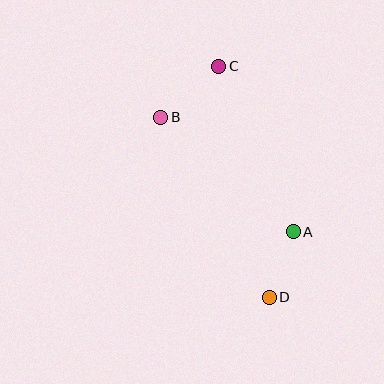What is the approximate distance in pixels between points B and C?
The distance between B and C is approximately 77 pixels.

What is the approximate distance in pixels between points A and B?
The distance between A and B is approximately 175 pixels.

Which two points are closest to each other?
Points A and D are closest to each other.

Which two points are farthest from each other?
Points C and D are farthest from each other.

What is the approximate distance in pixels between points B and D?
The distance between B and D is approximately 210 pixels.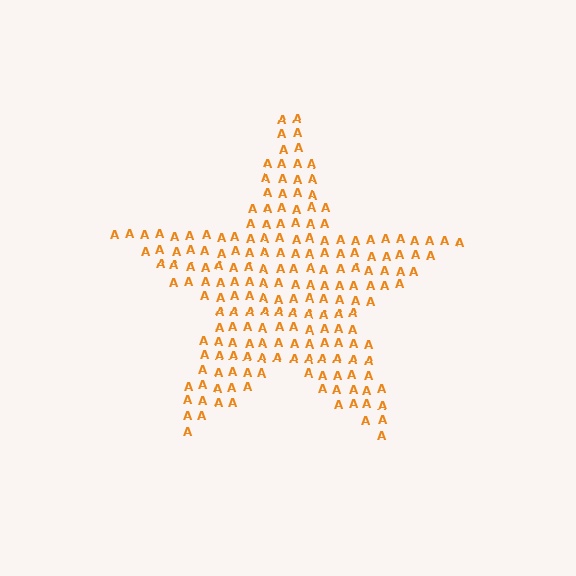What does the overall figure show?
The overall figure shows a star.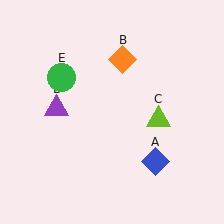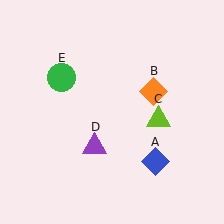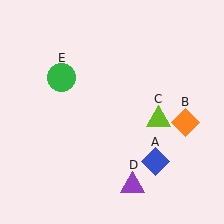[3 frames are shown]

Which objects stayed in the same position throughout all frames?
Blue diamond (object A) and lime triangle (object C) and green circle (object E) remained stationary.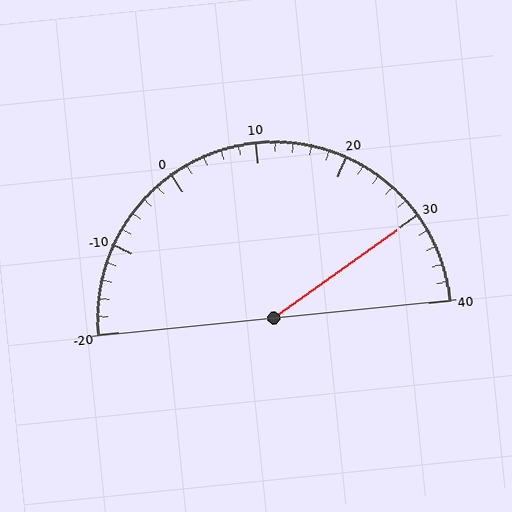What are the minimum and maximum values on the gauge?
The gauge ranges from -20 to 40.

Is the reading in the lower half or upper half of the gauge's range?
The reading is in the upper half of the range (-20 to 40).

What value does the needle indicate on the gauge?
The needle indicates approximately 30.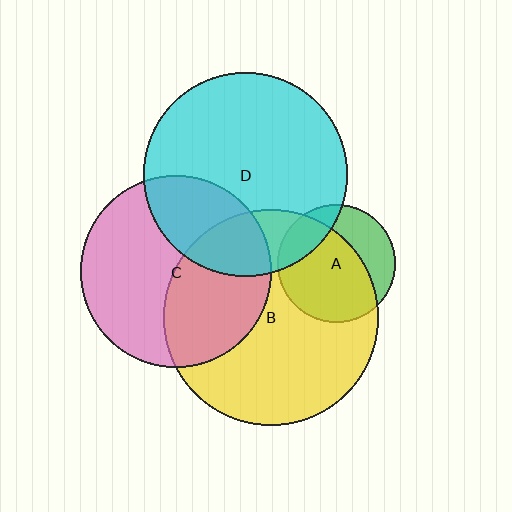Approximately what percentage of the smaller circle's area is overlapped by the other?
Approximately 20%.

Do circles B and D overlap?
Yes.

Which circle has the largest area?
Circle B (yellow).